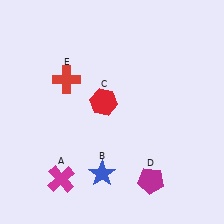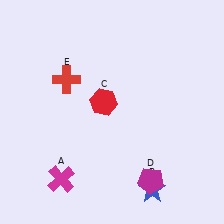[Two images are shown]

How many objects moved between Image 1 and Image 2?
1 object moved between the two images.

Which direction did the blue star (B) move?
The blue star (B) moved right.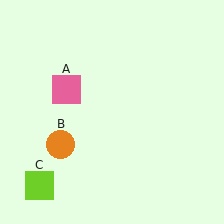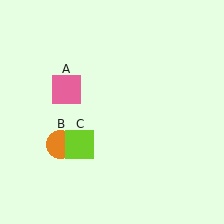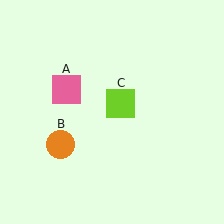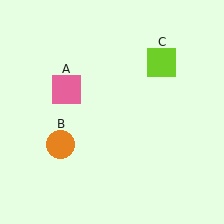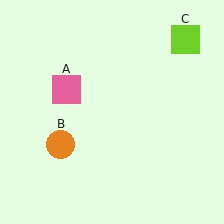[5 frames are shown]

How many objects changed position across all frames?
1 object changed position: lime square (object C).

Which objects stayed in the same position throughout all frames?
Pink square (object A) and orange circle (object B) remained stationary.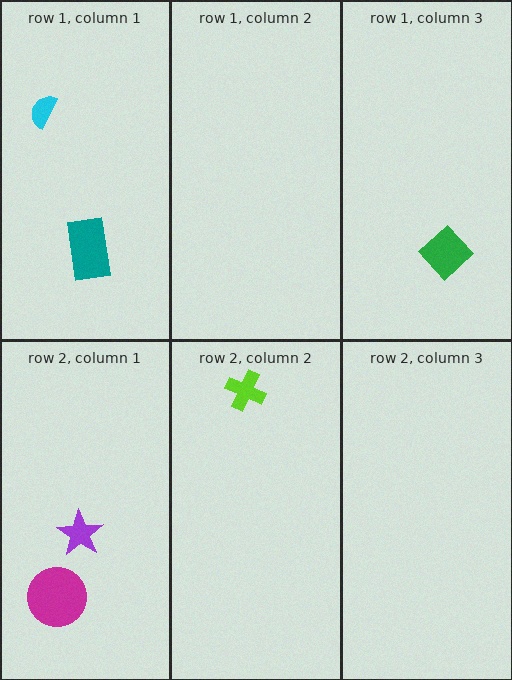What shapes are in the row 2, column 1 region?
The purple star, the magenta circle.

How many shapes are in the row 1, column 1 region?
2.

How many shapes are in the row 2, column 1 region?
2.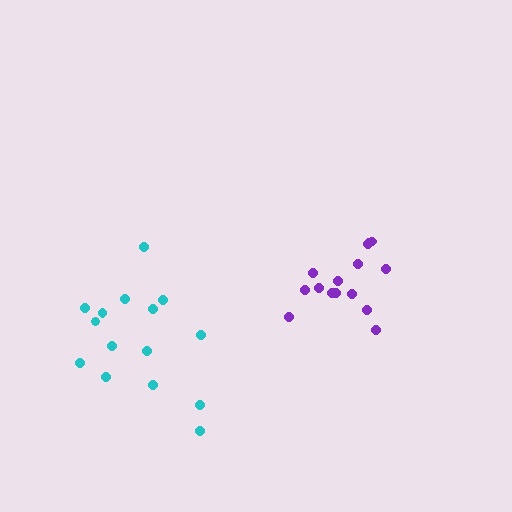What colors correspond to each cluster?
The clusters are colored: purple, cyan.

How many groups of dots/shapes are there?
There are 2 groups.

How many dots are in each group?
Group 1: 15 dots, Group 2: 15 dots (30 total).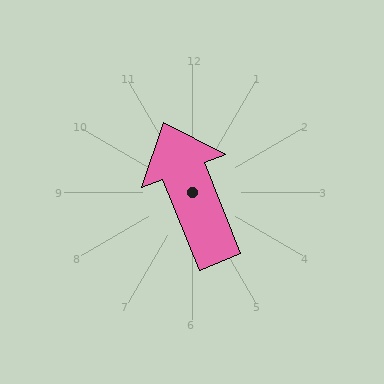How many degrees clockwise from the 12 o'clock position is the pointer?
Approximately 338 degrees.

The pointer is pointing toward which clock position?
Roughly 11 o'clock.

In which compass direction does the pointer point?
North.